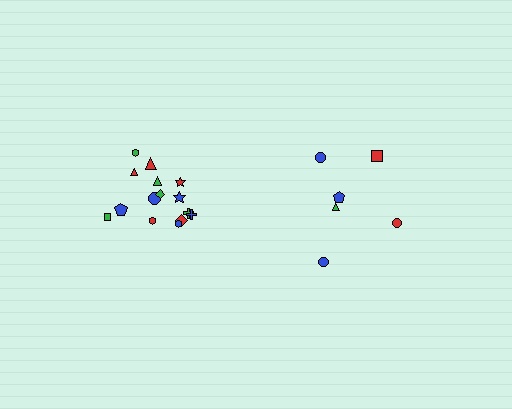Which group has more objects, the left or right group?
The left group.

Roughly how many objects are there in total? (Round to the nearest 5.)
Roughly 20 objects in total.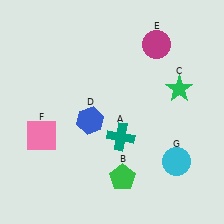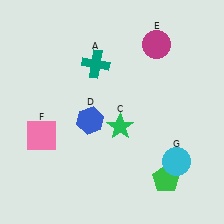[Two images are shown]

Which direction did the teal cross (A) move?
The teal cross (A) moved up.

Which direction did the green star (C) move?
The green star (C) moved left.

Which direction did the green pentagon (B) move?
The green pentagon (B) moved right.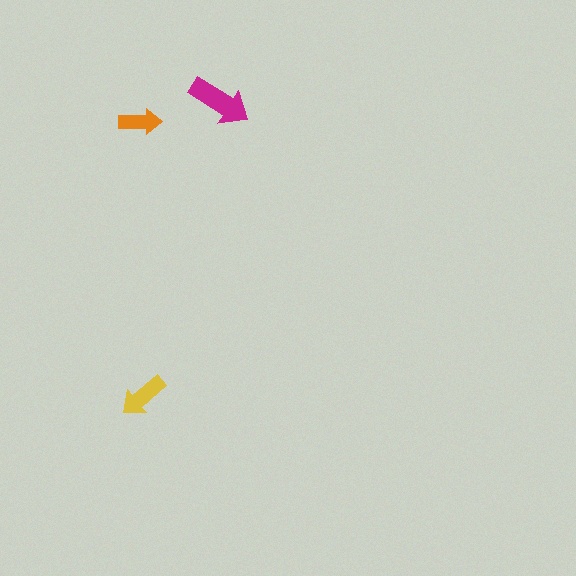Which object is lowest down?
The yellow arrow is bottommost.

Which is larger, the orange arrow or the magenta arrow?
The magenta one.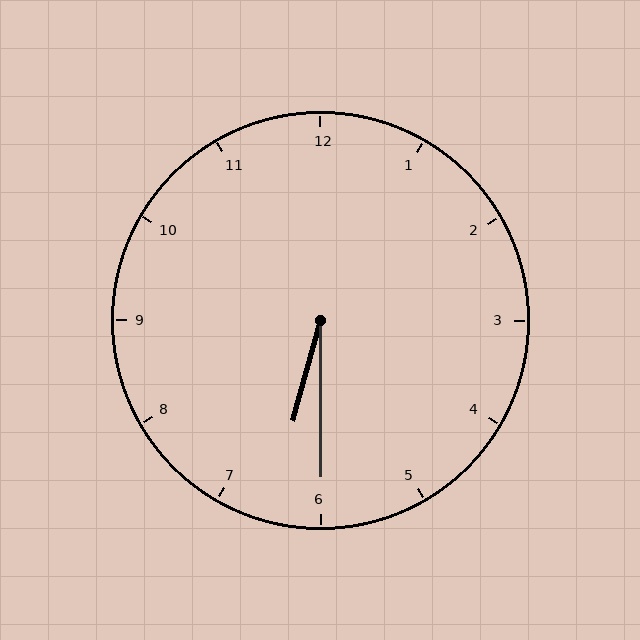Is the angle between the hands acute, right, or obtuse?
It is acute.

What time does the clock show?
6:30.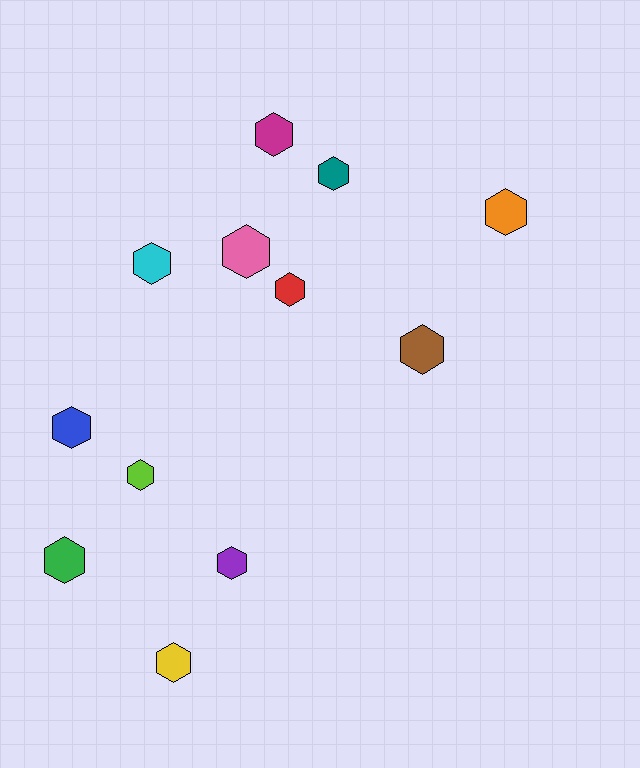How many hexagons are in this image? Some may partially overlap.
There are 12 hexagons.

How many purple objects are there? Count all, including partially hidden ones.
There is 1 purple object.